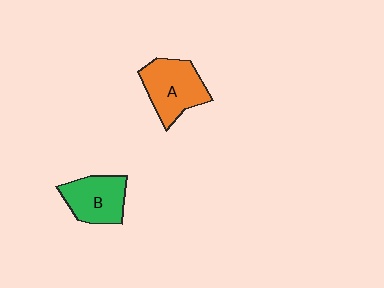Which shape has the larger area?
Shape A (orange).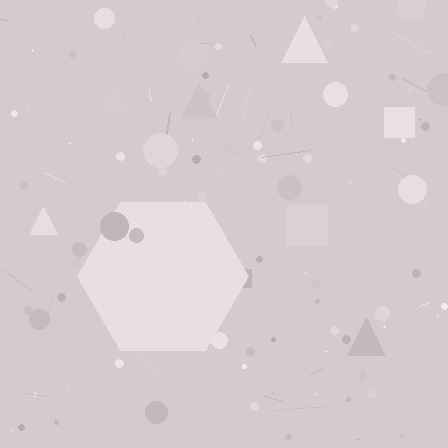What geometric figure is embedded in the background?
A hexagon is embedded in the background.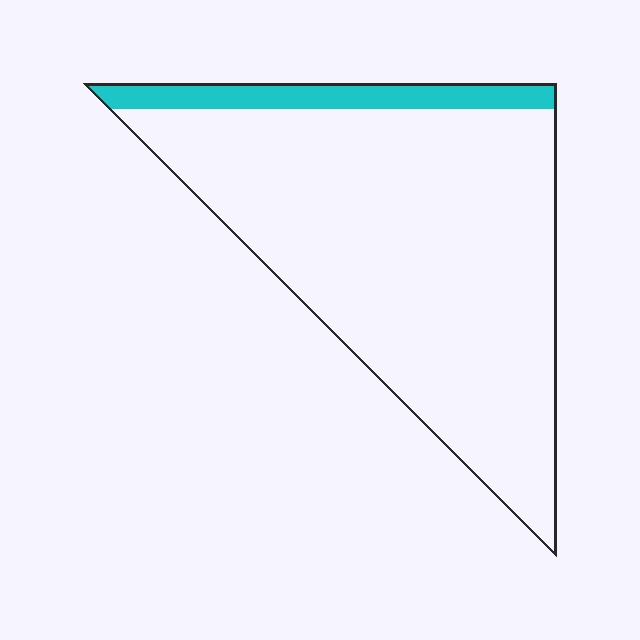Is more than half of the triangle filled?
No.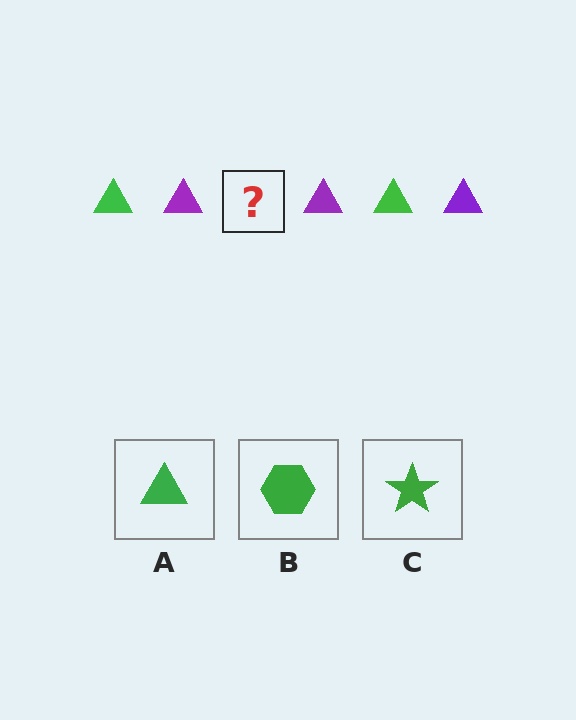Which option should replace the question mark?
Option A.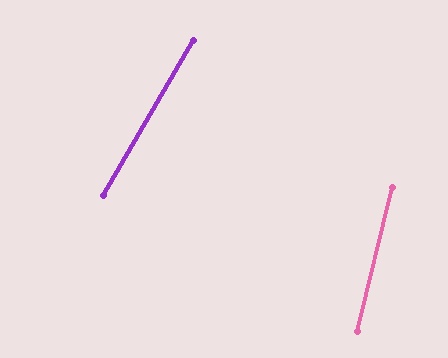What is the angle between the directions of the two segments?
Approximately 16 degrees.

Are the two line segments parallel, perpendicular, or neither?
Neither parallel nor perpendicular — they differ by about 16°.